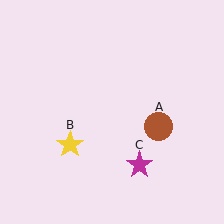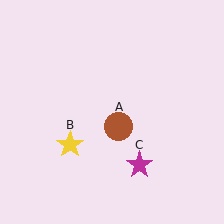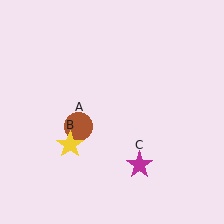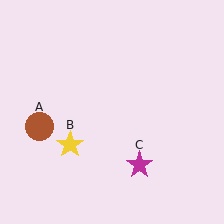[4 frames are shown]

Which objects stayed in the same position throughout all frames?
Yellow star (object B) and magenta star (object C) remained stationary.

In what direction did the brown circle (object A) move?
The brown circle (object A) moved left.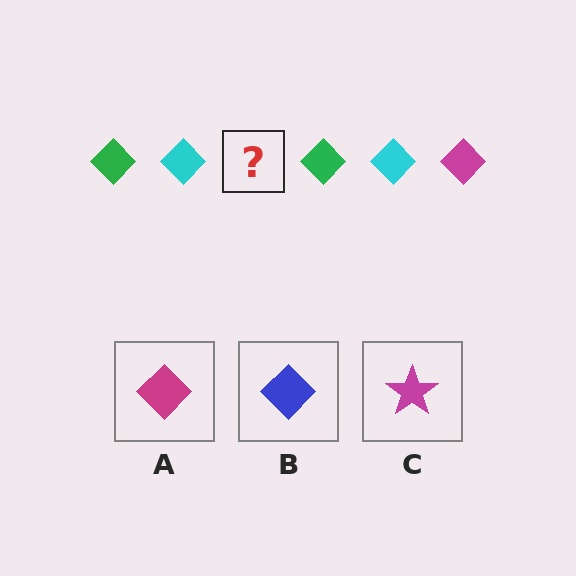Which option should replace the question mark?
Option A.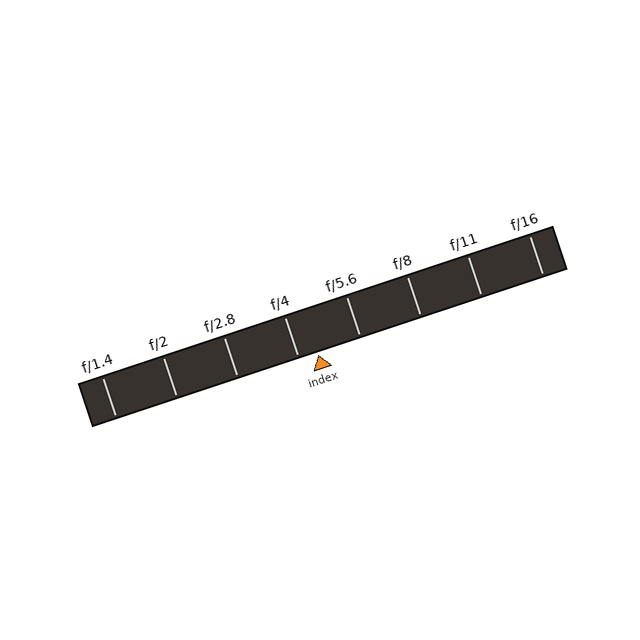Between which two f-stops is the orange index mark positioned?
The index mark is between f/4 and f/5.6.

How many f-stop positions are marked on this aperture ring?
There are 8 f-stop positions marked.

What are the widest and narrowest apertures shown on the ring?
The widest aperture shown is f/1.4 and the narrowest is f/16.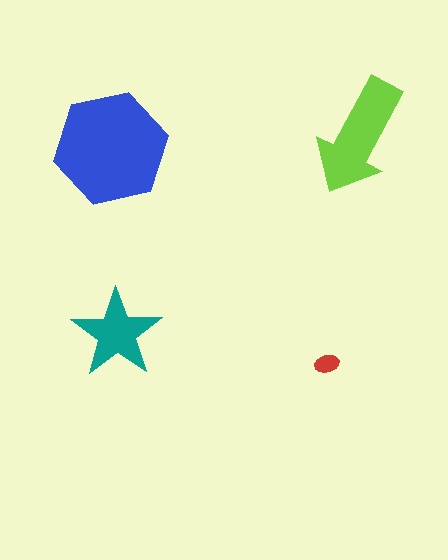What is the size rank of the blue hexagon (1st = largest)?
1st.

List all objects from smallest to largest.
The red ellipse, the teal star, the lime arrow, the blue hexagon.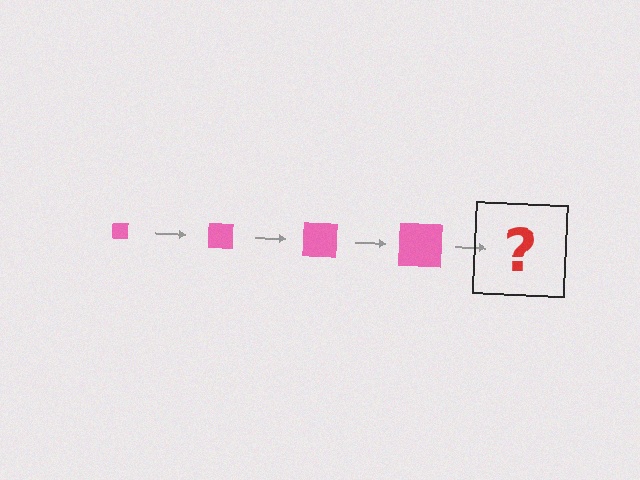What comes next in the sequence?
The next element should be a pink square, larger than the previous one.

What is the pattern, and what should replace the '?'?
The pattern is that the square gets progressively larger each step. The '?' should be a pink square, larger than the previous one.